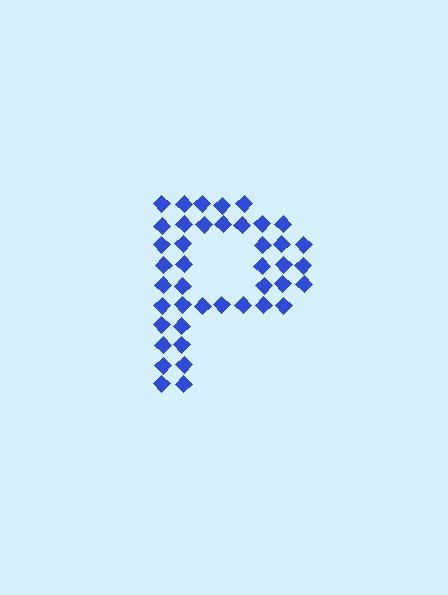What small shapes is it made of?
It is made of small diamonds.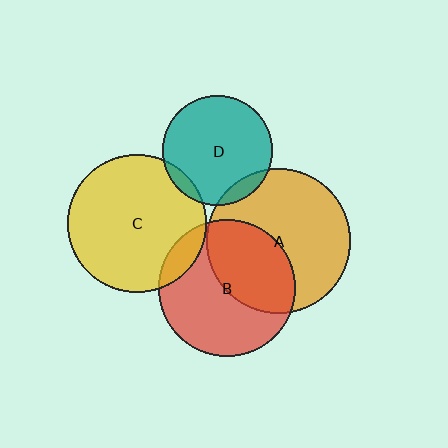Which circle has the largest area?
Circle A (orange).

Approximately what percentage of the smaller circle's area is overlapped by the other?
Approximately 5%.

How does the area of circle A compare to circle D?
Approximately 1.7 times.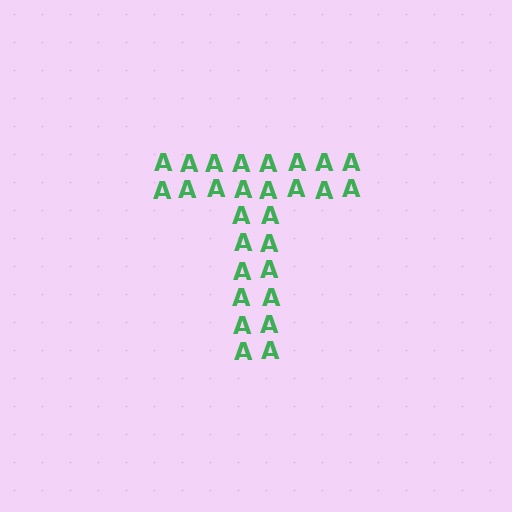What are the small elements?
The small elements are letter A's.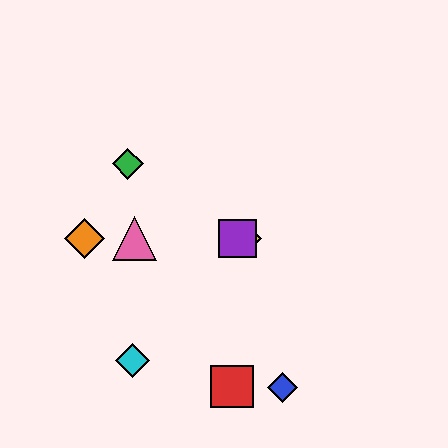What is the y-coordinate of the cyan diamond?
The cyan diamond is at y≈360.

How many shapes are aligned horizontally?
4 shapes (the yellow diamond, the purple square, the orange diamond, the pink triangle) are aligned horizontally.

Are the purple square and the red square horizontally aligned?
No, the purple square is at y≈239 and the red square is at y≈387.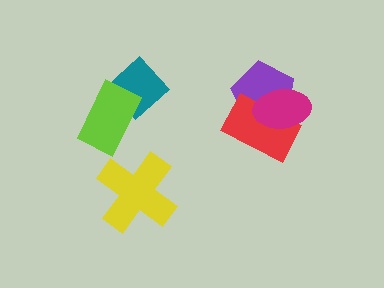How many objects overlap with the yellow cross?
0 objects overlap with the yellow cross.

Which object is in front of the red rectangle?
The magenta ellipse is in front of the red rectangle.